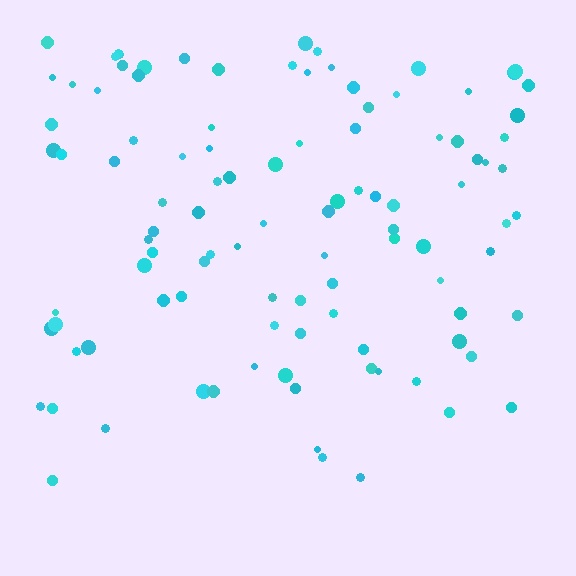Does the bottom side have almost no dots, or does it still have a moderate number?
Still a moderate number, just noticeably fewer than the top.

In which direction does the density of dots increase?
From bottom to top, with the top side densest.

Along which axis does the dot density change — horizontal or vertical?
Vertical.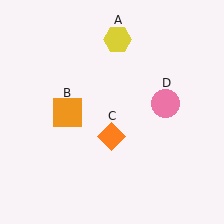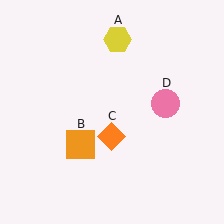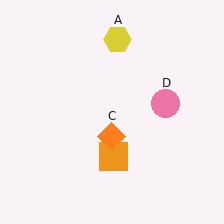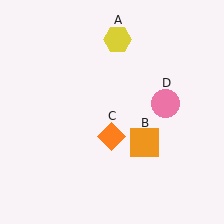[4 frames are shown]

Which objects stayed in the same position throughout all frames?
Yellow hexagon (object A) and orange diamond (object C) and pink circle (object D) remained stationary.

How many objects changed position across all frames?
1 object changed position: orange square (object B).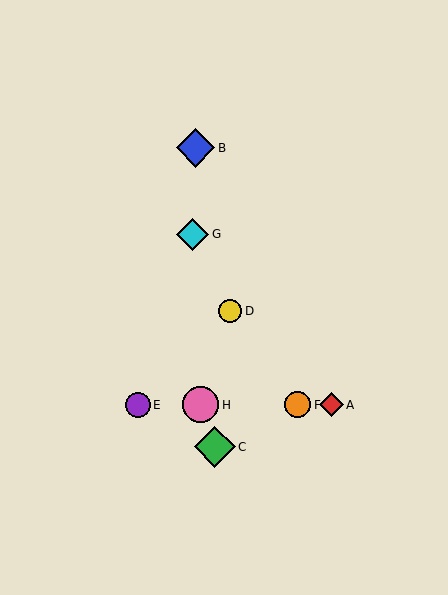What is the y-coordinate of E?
Object E is at y≈405.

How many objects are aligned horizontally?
4 objects (A, E, F, H) are aligned horizontally.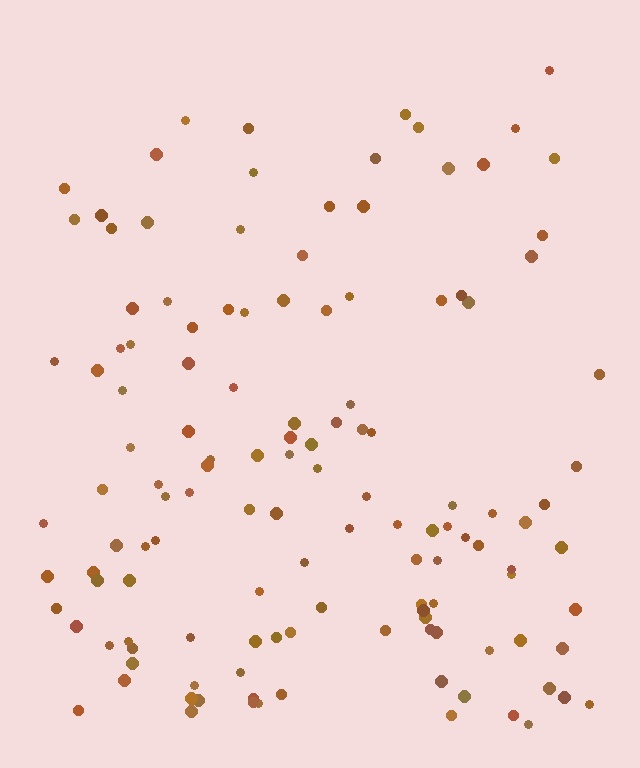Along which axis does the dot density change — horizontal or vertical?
Vertical.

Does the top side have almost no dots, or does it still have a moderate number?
Still a moderate number, just noticeably fewer than the bottom.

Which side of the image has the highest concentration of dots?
The bottom.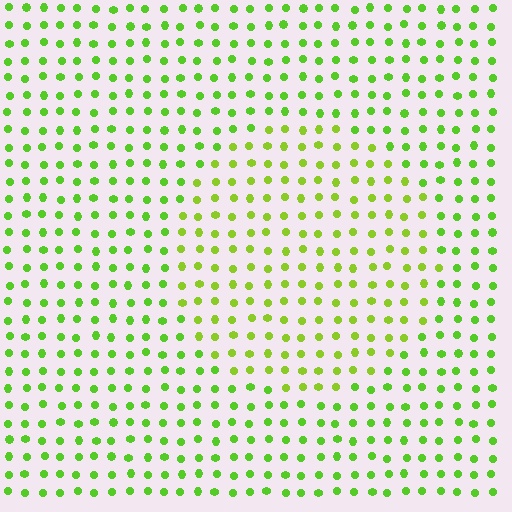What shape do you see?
I see a circle.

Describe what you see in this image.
The image is filled with small lime elements in a uniform arrangement. A circle-shaped region is visible where the elements are tinted to a slightly different hue, forming a subtle color boundary.